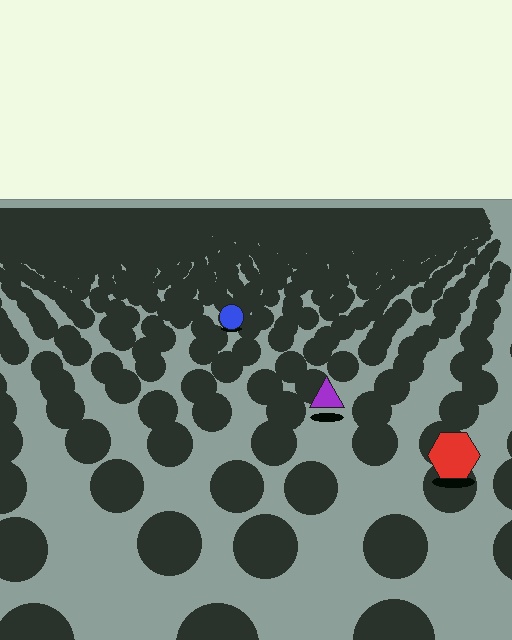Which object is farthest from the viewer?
The blue circle is farthest from the viewer. It appears smaller and the ground texture around it is denser.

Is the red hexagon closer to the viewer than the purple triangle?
Yes. The red hexagon is closer — you can tell from the texture gradient: the ground texture is coarser near it.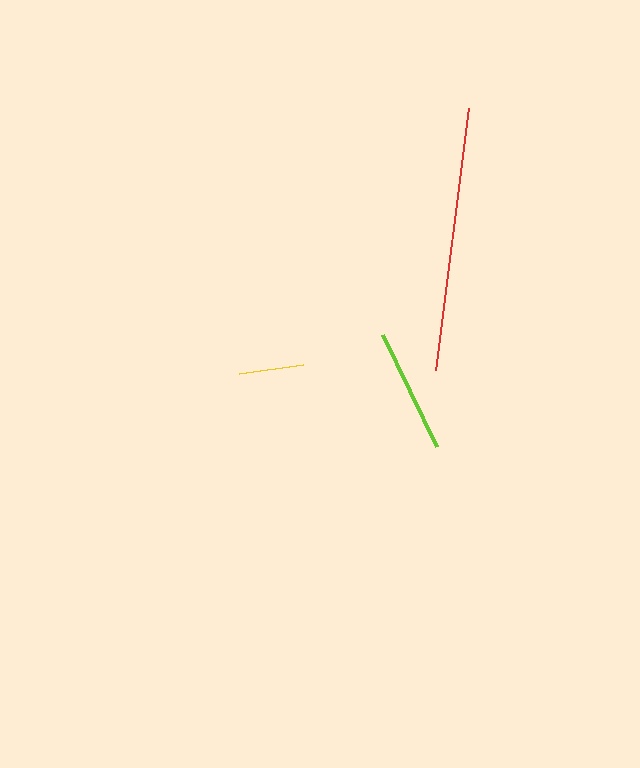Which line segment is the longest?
The red line is the longest at approximately 265 pixels.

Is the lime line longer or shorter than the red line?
The red line is longer than the lime line.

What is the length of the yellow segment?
The yellow segment is approximately 64 pixels long.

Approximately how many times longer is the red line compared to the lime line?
The red line is approximately 2.1 times the length of the lime line.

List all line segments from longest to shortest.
From longest to shortest: red, lime, yellow.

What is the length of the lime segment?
The lime segment is approximately 124 pixels long.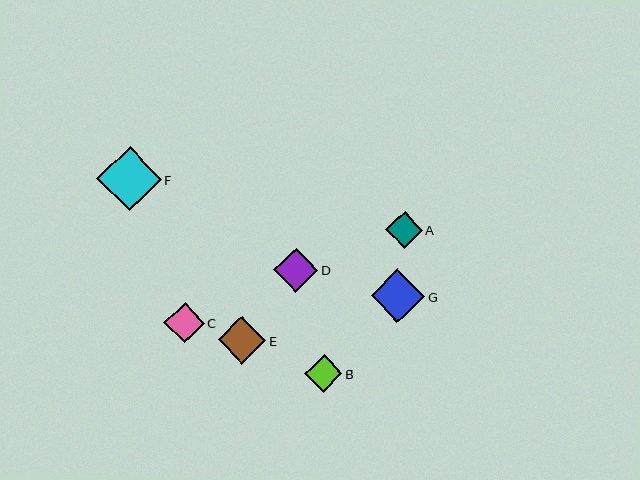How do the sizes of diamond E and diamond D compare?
Diamond E and diamond D are approximately the same size.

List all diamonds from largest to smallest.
From largest to smallest: F, G, E, D, C, B, A.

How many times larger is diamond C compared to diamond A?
Diamond C is approximately 1.1 times the size of diamond A.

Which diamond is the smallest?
Diamond A is the smallest with a size of approximately 37 pixels.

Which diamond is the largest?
Diamond F is the largest with a size of approximately 64 pixels.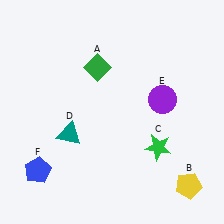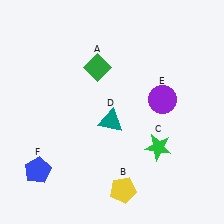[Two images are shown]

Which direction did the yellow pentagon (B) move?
The yellow pentagon (B) moved left.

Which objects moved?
The objects that moved are: the yellow pentagon (B), the teal triangle (D).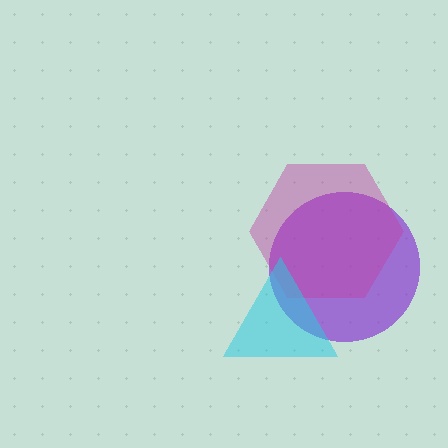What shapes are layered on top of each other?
The layered shapes are: a purple circle, a magenta hexagon, a cyan triangle.